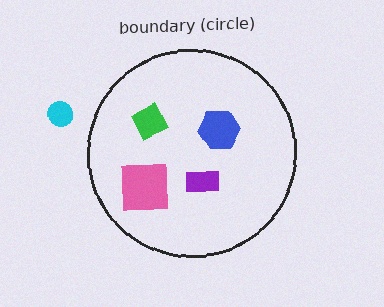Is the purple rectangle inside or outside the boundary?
Inside.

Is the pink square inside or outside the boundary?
Inside.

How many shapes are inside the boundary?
4 inside, 1 outside.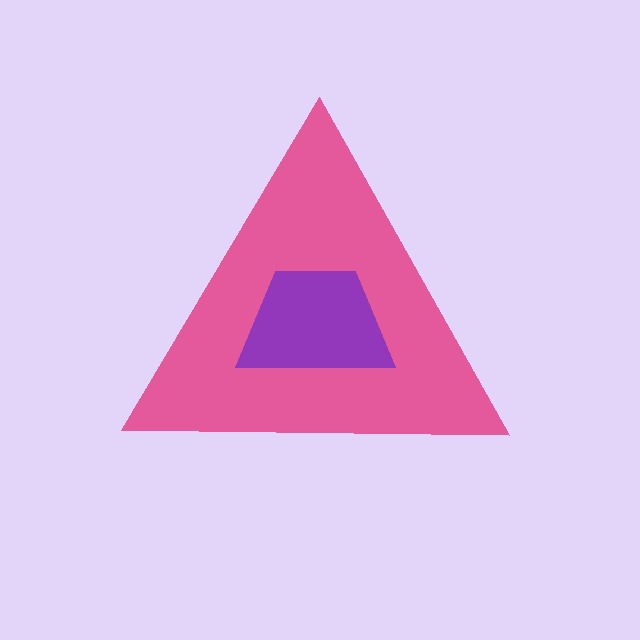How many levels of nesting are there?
2.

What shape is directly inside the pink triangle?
The purple trapezoid.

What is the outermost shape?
The pink triangle.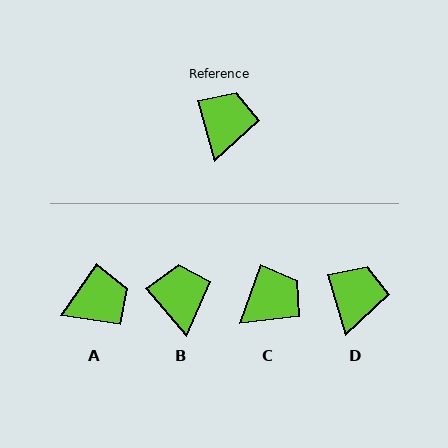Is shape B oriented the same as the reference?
No, it is off by about 24 degrees.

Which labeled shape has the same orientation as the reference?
D.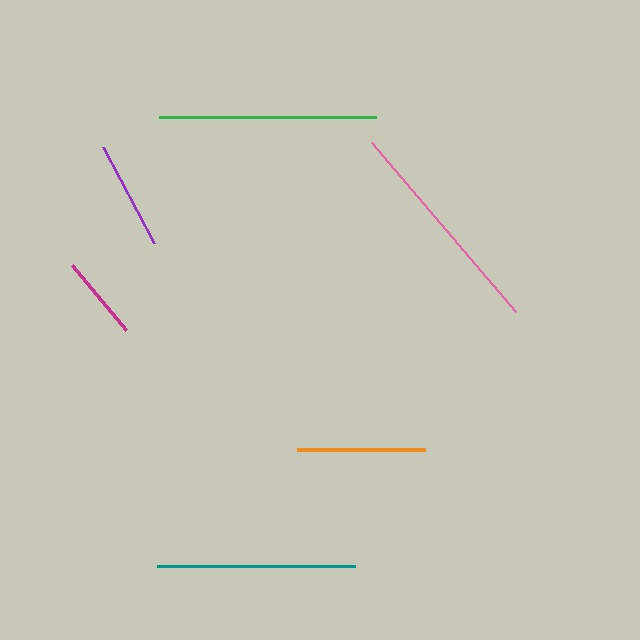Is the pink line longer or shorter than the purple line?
The pink line is longer than the purple line.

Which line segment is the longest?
The pink line is the longest at approximately 222 pixels.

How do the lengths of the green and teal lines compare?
The green and teal lines are approximately the same length.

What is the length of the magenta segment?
The magenta segment is approximately 85 pixels long.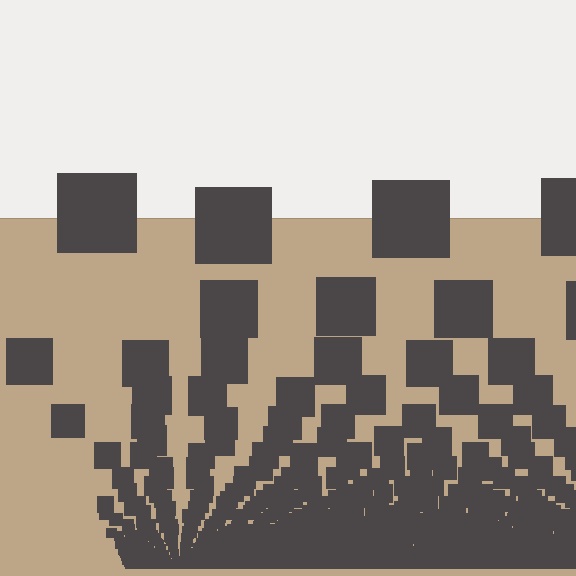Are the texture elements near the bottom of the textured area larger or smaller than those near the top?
Smaller. The gradient is inverted — elements near the bottom are smaller and denser.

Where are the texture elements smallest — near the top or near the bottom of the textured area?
Near the bottom.